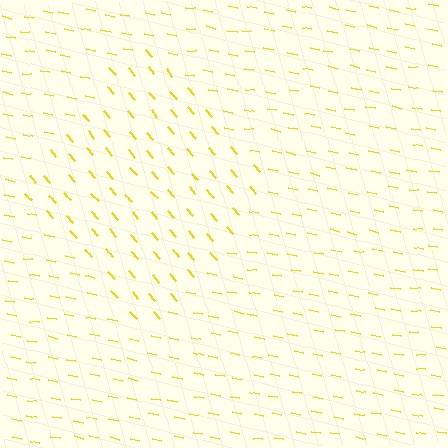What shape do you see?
I see a diamond.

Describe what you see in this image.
The image is filled with small yellow line segments. A diamond region in the image has lines oriented differently from the surrounding lines, creating a visible texture boundary.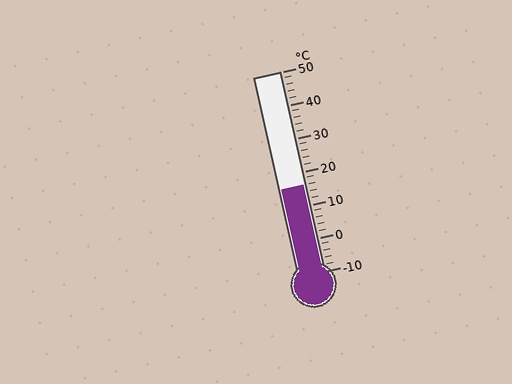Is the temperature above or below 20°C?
The temperature is below 20°C.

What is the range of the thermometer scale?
The thermometer scale ranges from -10°C to 50°C.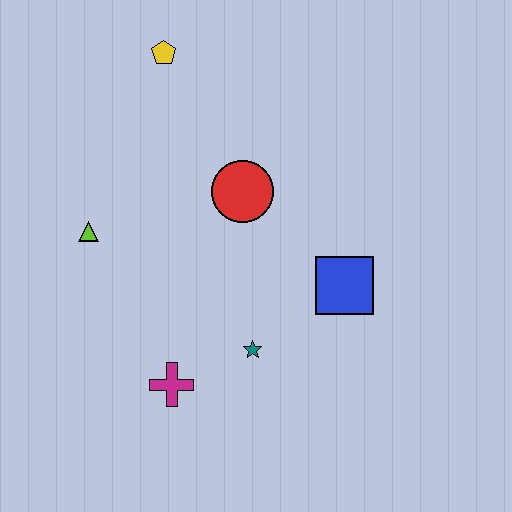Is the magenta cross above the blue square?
No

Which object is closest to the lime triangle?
The red circle is closest to the lime triangle.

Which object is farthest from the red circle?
The magenta cross is farthest from the red circle.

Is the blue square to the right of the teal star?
Yes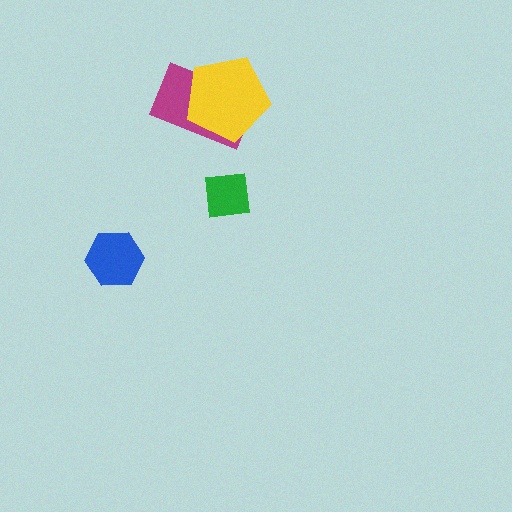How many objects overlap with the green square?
0 objects overlap with the green square.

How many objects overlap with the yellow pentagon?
1 object overlaps with the yellow pentagon.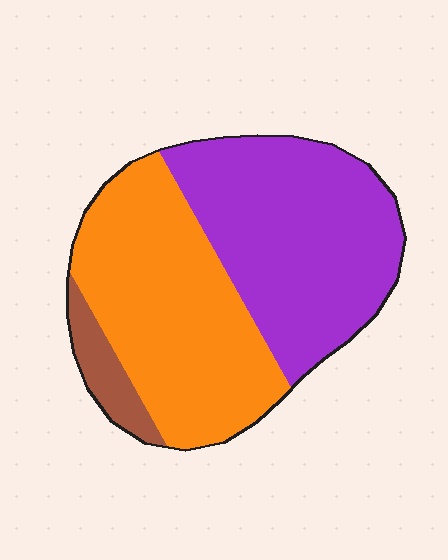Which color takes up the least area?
Brown, at roughly 5%.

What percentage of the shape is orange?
Orange covers 46% of the shape.